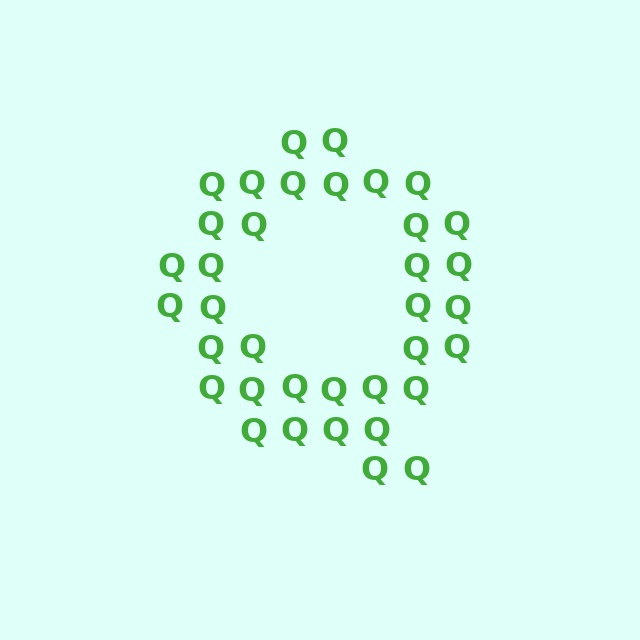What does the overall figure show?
The overall figure shows the letter Q.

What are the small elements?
The small elements are letter Q's.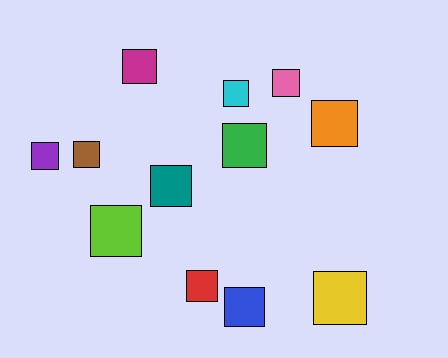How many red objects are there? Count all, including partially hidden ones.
There is 1 red object.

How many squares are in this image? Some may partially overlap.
There are 12 squares.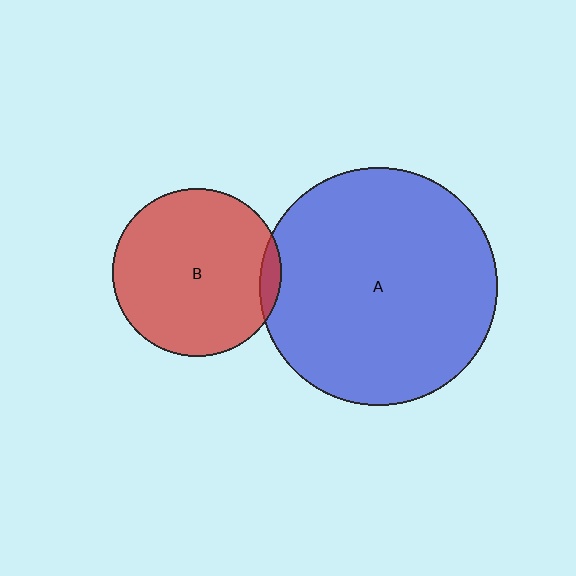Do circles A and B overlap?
Yes.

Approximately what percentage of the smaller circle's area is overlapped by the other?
Approximately 5%.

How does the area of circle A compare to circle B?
Approximately 2.0 times.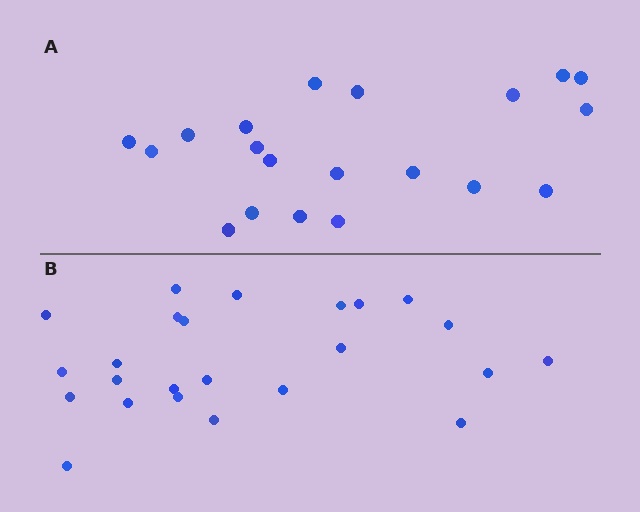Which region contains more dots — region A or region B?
Region B (the bottom region) has more dots.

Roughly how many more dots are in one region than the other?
Region B has about 4 more dots than region A.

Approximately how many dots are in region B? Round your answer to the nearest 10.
About 20 dots. (The exact count is 24, which rounds to 20.)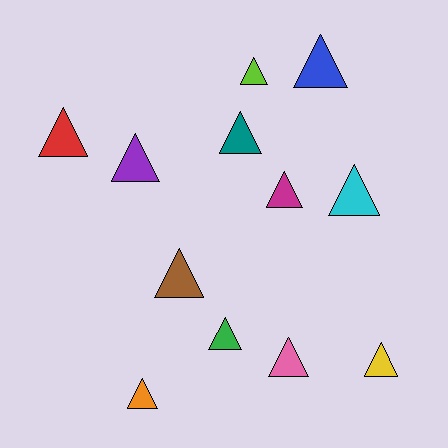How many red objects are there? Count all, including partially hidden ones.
There is 1 red object.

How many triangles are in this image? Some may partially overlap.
There are 12 triangles.